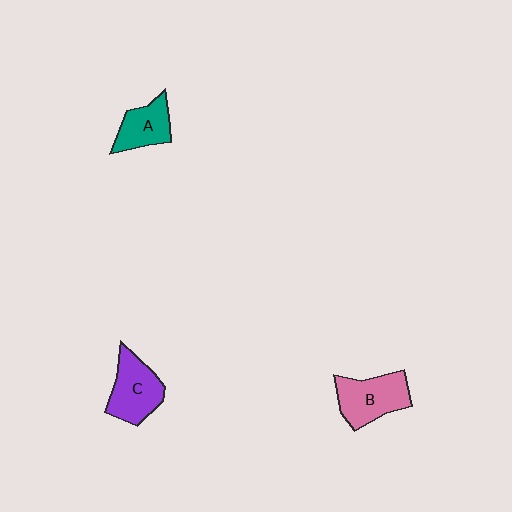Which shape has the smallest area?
Shape A (teal).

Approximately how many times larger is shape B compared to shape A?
Approximately 1.4 times.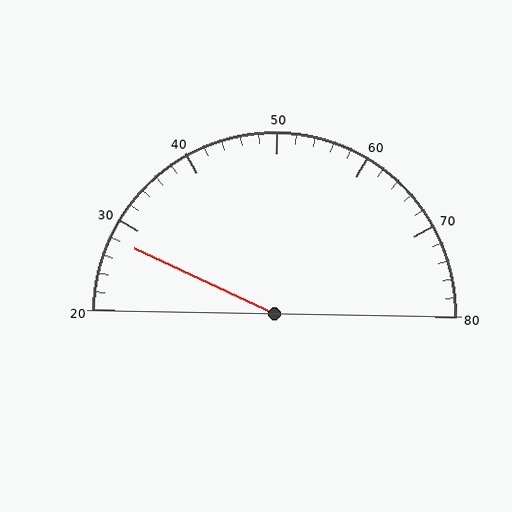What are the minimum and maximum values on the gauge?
The gauge ranges from 20 to 80.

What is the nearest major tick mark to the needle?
The nearest major tick mark is 30.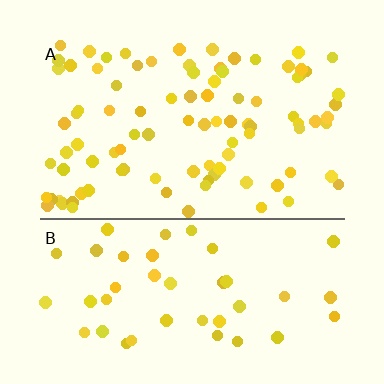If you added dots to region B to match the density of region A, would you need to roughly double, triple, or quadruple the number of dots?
Approximately double.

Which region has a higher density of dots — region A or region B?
A (the top).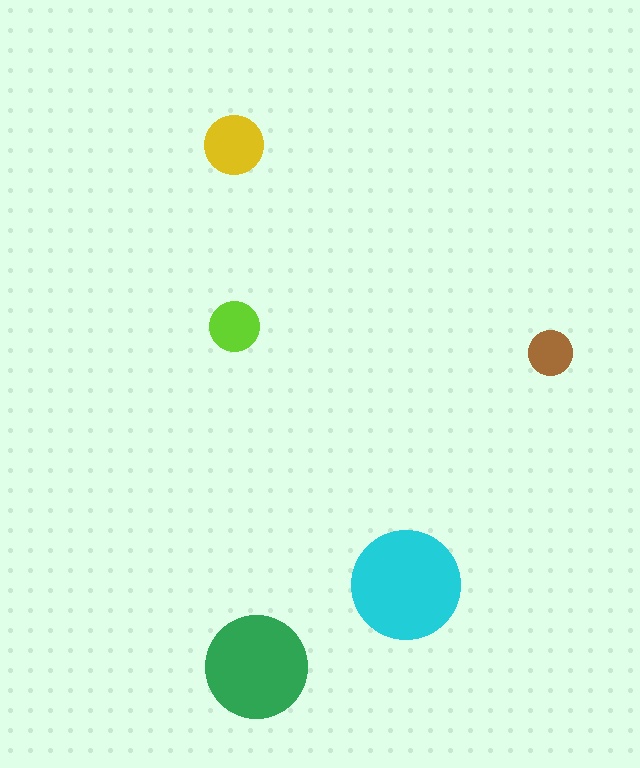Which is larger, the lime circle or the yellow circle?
The yellow one.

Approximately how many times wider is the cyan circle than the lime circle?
About 2 times wider.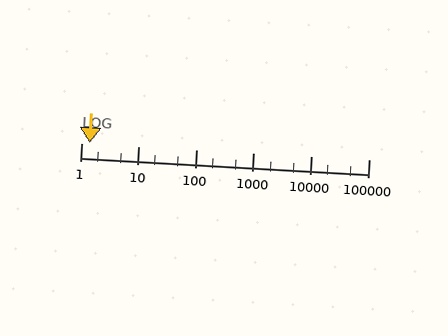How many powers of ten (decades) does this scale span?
The scale spans 5 decades, from 1 to 100000.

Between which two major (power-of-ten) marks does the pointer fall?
The pointer is between 1 and 10.